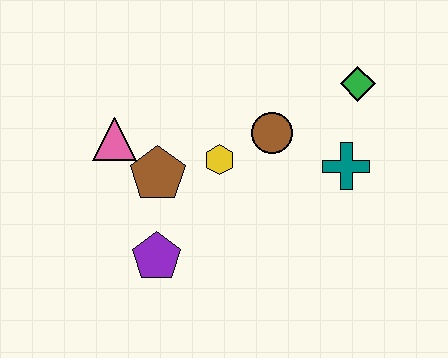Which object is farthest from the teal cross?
The pink triangle is farthest from the teal cross.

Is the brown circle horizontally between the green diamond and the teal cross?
No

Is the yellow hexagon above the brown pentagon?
Yes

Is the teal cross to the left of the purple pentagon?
No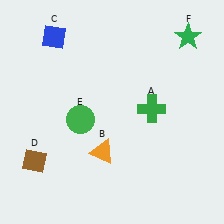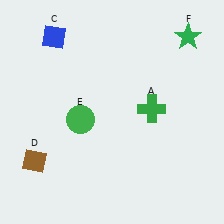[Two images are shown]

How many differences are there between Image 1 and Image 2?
There is 1 difference between the two images.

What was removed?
The orange triangle (B) was removed in Image 2.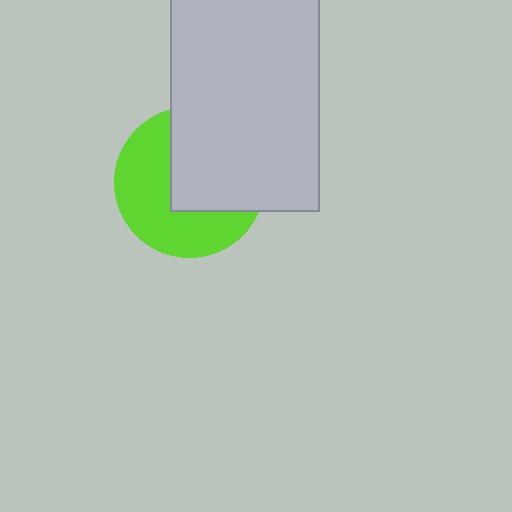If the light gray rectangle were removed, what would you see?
You would see the complete lime circle.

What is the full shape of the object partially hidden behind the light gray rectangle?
The partially hidden object is a lime circle.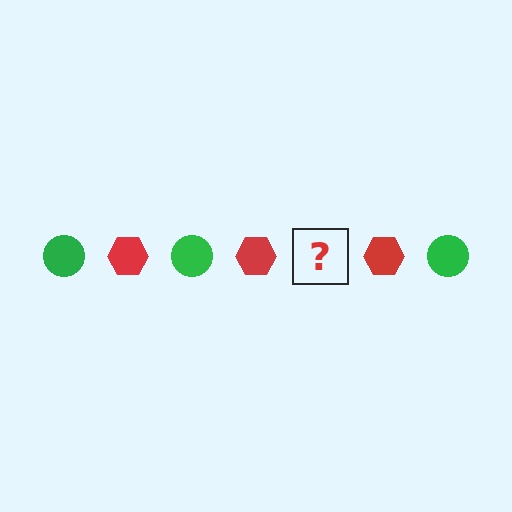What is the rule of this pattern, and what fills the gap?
The rule is that the pattern alternates between green circle and red hexagon. The gap should be filled with a green circle.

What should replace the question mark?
The question mark should be replaced with a green circle.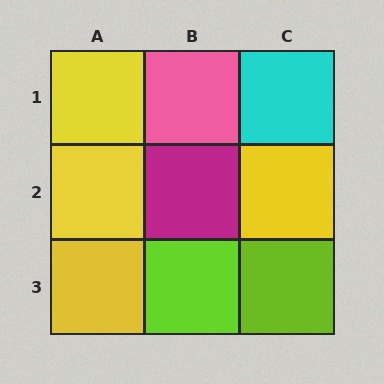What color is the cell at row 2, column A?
Yellow.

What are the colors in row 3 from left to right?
Yellow, lime, lime.